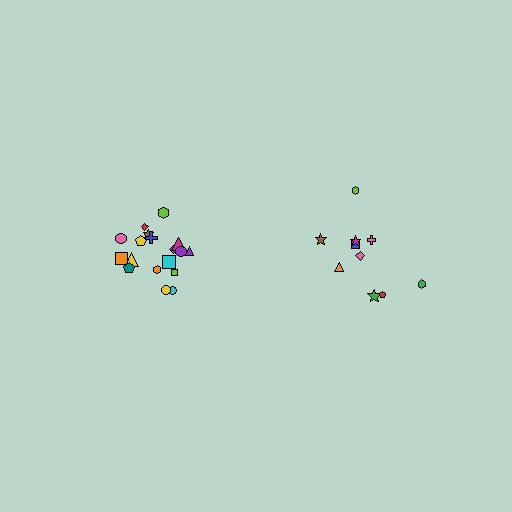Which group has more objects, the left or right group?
The left group.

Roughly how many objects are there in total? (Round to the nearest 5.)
Roughly 30 objects in total.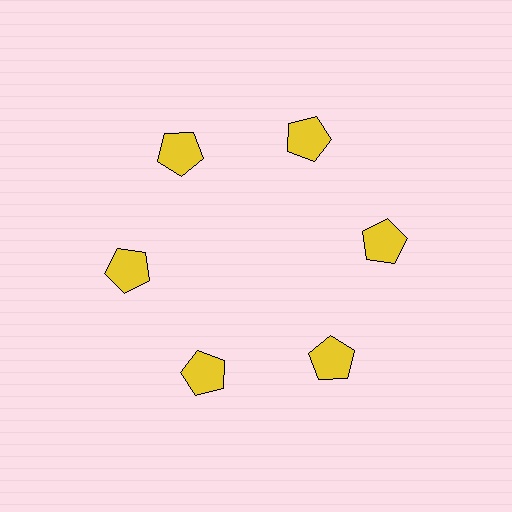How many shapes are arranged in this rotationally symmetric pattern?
There are 6 shapes, arranged in 6 groups of 1.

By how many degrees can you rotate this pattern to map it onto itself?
The pattern maps onto itself every 60 degrees of rotation.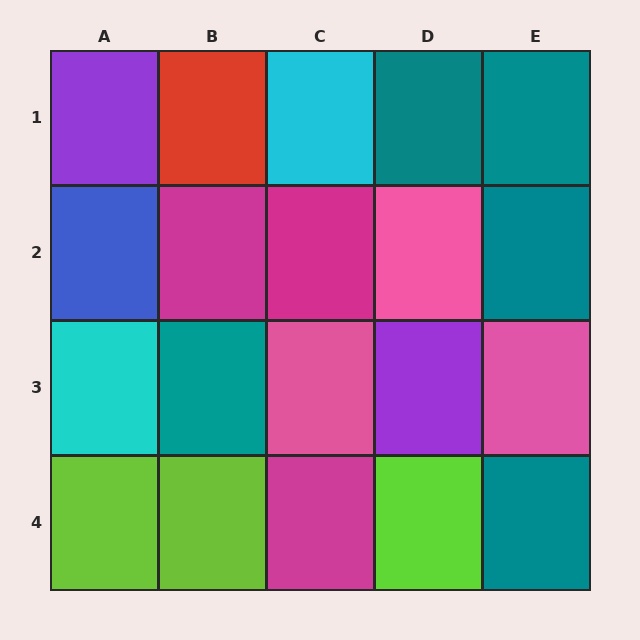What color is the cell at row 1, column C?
Cyan.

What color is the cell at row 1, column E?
Teal.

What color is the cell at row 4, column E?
Teal.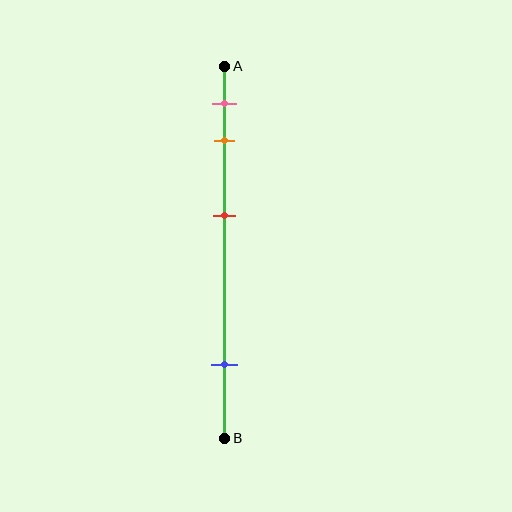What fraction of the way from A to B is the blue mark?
The blue mark is approximately 80% (0.8) of the way from A to B.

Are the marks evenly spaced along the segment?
No, the marks are not evenly spaced.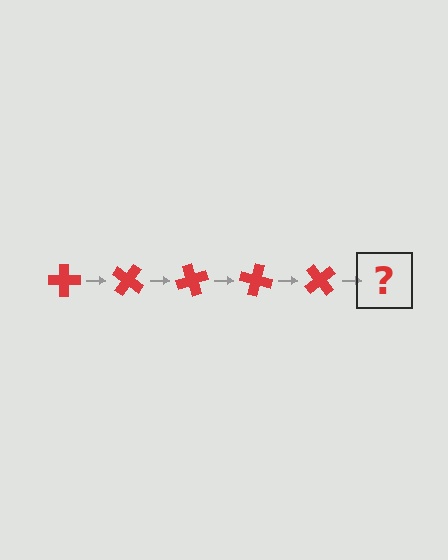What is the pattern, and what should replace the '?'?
The pattern is that the cross rotates 35 degrees each step. The '?' should be a red cross rotated 175 degrees.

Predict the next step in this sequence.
The next step is a red cross rotated 175 degrees.